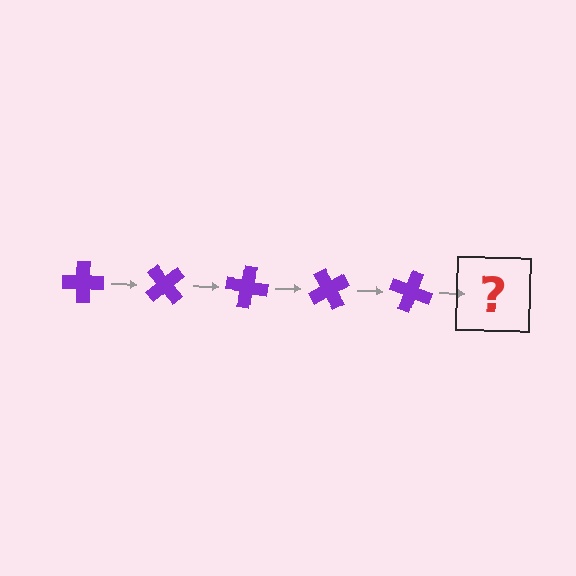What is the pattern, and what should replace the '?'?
The pattern is that the cross rotates 50 degrees each step. The '?' should be a purple cross rotated 250 degrees.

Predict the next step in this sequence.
The next step is a purple cross rotated 250 degrees.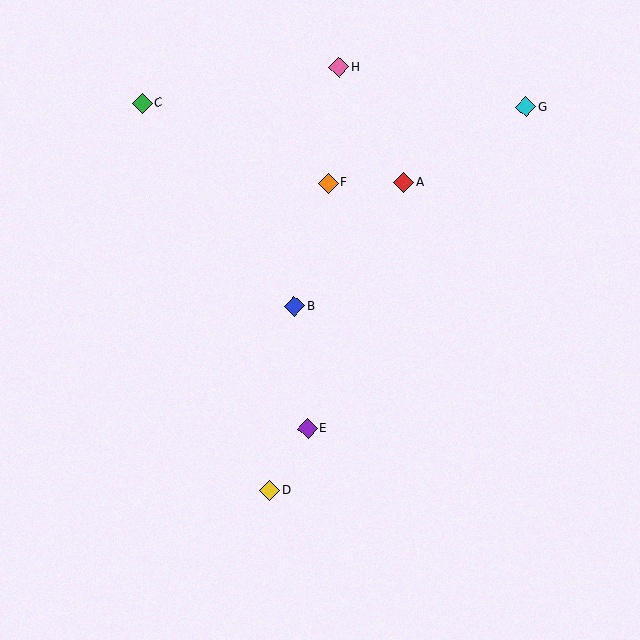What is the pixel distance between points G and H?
The distance between G and H is 191 pixels.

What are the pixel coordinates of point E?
Point E is at (308, 428).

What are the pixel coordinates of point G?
Point G is at (526, 107).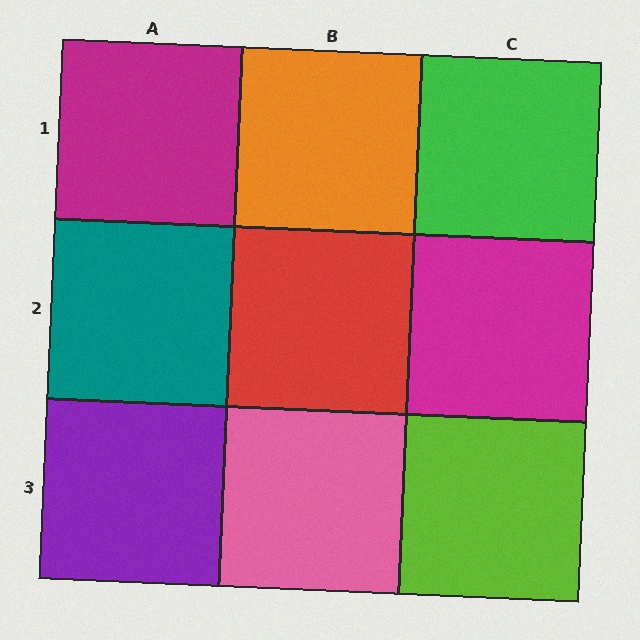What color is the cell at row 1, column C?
Green.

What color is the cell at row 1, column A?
Magenta.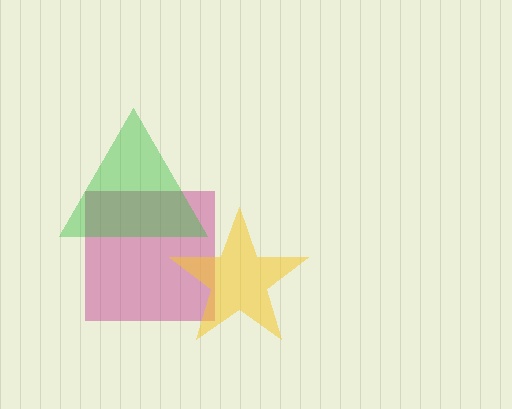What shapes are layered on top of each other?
The layered shapes are: a magenta square, a yellow star, a green triangle.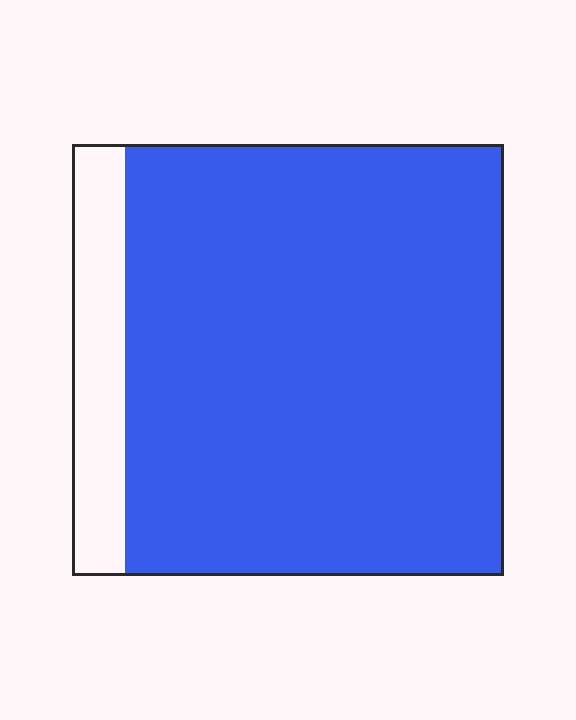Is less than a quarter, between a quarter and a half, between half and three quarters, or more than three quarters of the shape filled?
More than three quarters.